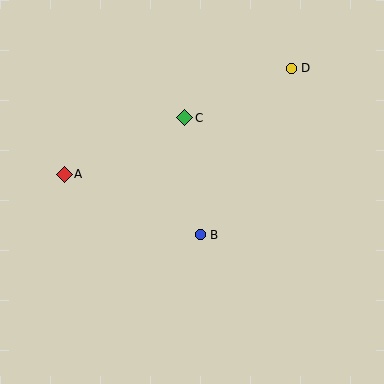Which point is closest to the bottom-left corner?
Point A is closest to the bottom-left corner.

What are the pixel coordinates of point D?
Point D is at (291, 68).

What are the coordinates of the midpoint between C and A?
The midpoint between C and A is at (124, 146).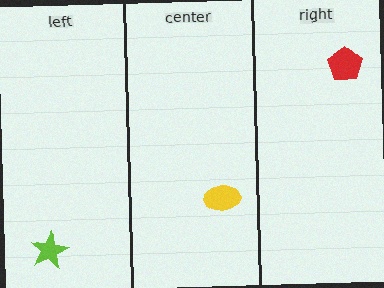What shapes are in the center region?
The yellow ellipse.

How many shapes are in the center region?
1.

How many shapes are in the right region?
1.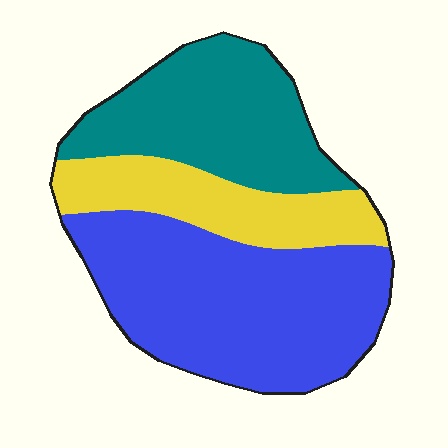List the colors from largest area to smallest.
From largest to smallest: blue, teal, yellow.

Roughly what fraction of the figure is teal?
Teal covers about 30% of the figure.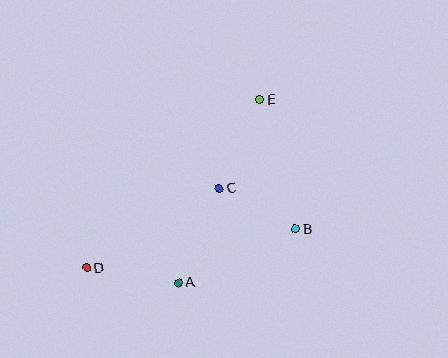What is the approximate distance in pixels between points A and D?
The distance between A and D is approximately 93 pixels.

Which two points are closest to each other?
Points B and C are closest to each other.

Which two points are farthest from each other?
Points D and E are farthest from each other.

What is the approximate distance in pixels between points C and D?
The distance between C and D is approximately 154 pixels.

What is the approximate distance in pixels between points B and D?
The distance between B and D is approximately 212 pixels.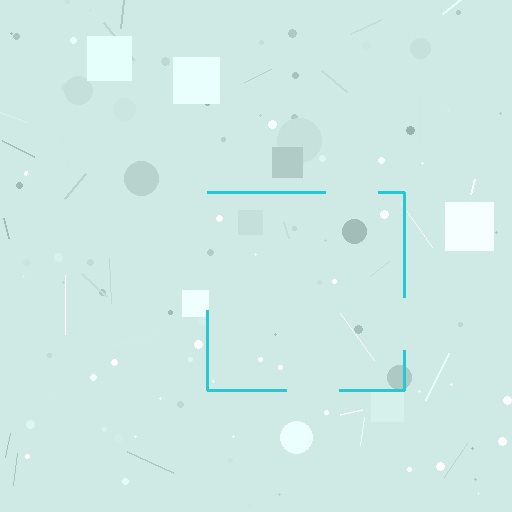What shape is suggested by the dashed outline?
The dashed outline suggests a square.